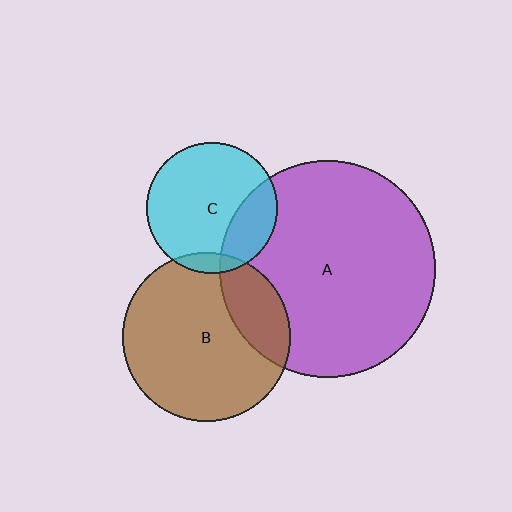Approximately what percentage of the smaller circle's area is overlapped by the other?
Approximately 10%.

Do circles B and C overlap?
Yes.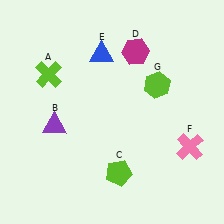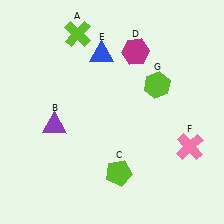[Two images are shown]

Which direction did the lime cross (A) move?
The lime cross (A) moved up.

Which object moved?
The lime cross (A) moved up.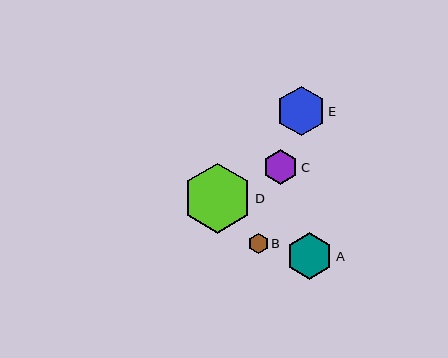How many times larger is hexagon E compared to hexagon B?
Hexagon E is approximately 2.4 times the size of hexagon B.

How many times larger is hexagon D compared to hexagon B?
Hexagon D is approximately 3.4 times the size of hexagon B.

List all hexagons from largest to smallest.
From largest to smallest: D, E, A, C, B.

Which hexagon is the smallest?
Hexagon B is the smallest with a size of approximately 20 pixels.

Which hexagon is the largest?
Hexagon D is the largest with a size of approximately 69 pixels.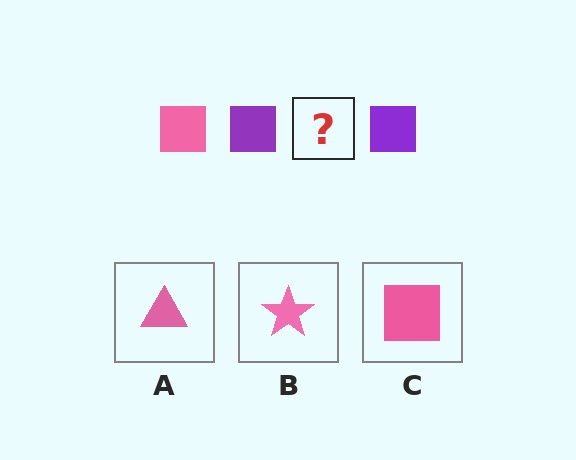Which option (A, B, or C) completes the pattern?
C.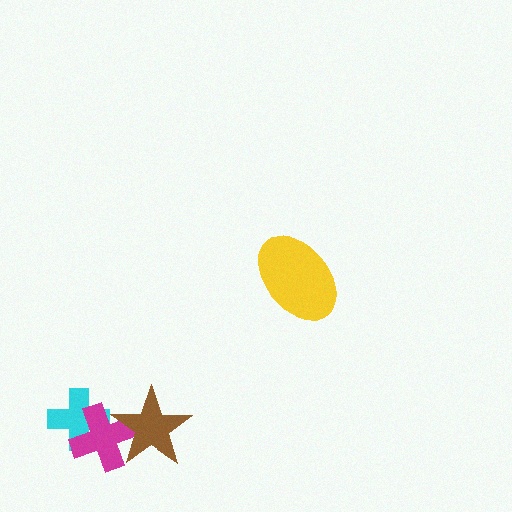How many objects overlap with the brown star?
1 object overlaps with the brown star.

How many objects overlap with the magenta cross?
2 objects overlap with the magenta cross.